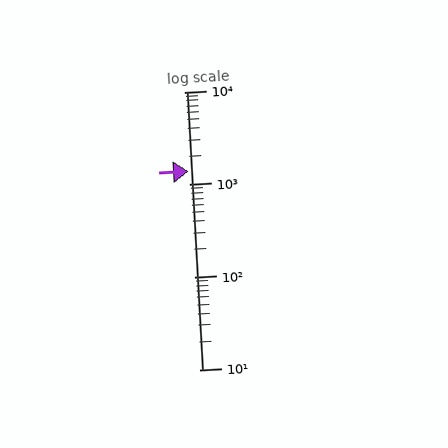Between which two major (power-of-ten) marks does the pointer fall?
The pointer is between 1000 and 10000.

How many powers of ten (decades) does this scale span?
The scale spans 3 decades, from 10 to 10000.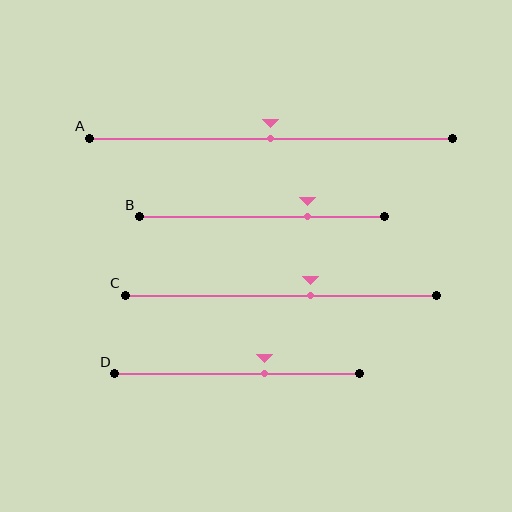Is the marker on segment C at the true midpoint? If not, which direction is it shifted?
No, the marker on segment C is shifted to the right by about 10% of the segment length.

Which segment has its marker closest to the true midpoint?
Segment A has its marker closest to the true midpoint.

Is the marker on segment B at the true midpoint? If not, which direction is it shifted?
No, the marker on segment B is shifted to the right by about 19% of the segment length.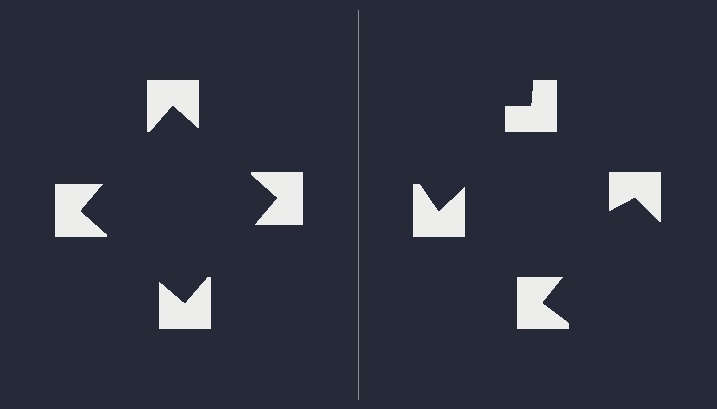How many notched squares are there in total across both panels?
8 — 4 on each side.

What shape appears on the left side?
An illusory square.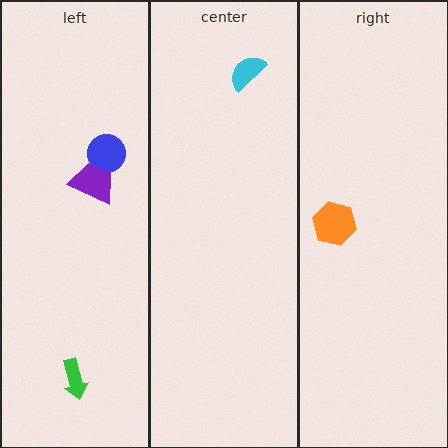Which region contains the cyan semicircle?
The center region.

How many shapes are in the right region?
1.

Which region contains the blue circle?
The left region.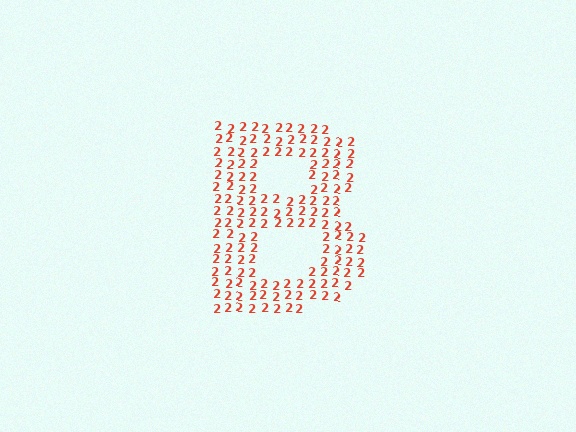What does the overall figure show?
The overall figure shows the letter B.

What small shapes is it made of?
It is made of small digit 2's.